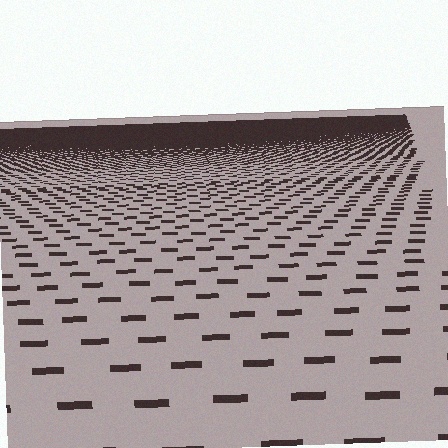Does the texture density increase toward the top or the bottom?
Density increases toward the top.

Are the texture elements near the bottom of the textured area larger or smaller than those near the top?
Larger. Near the bottom, elements are closer to the viewer and appear at a bigger on-screen size.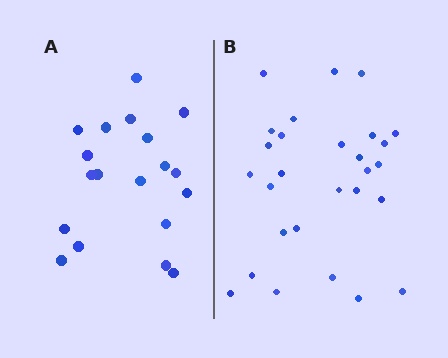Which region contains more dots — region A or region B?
Region B (the right region) has more dots.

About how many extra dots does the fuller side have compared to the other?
Region B has roughly 8 or so more dots than region A.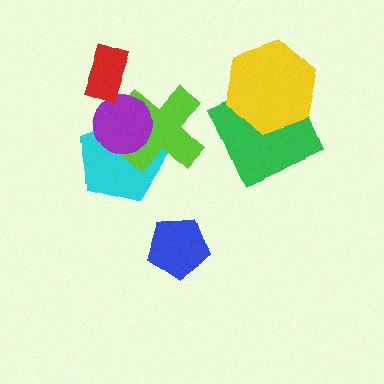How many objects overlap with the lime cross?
2 objects overlap with the lime cross.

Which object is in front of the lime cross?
The purple circle is in front of the lime cross.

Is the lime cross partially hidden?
Yes, it is partially covered by another shape.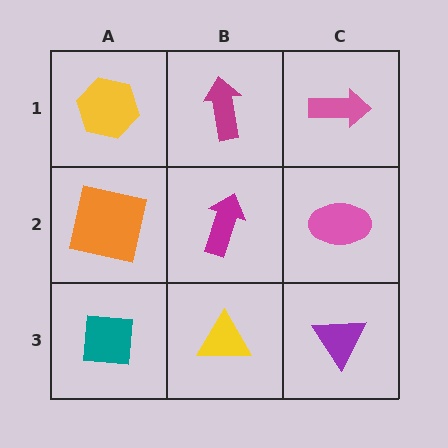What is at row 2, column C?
A pink ellipse.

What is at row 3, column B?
A yellow triangle.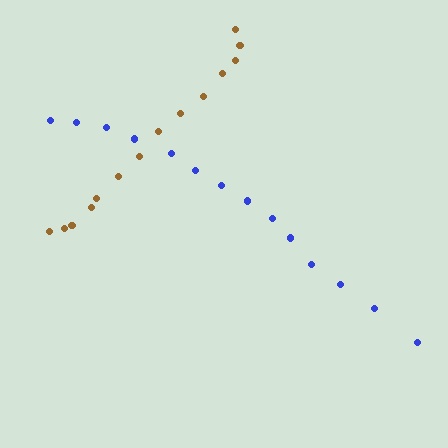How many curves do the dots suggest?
There are 2 distinct paths.